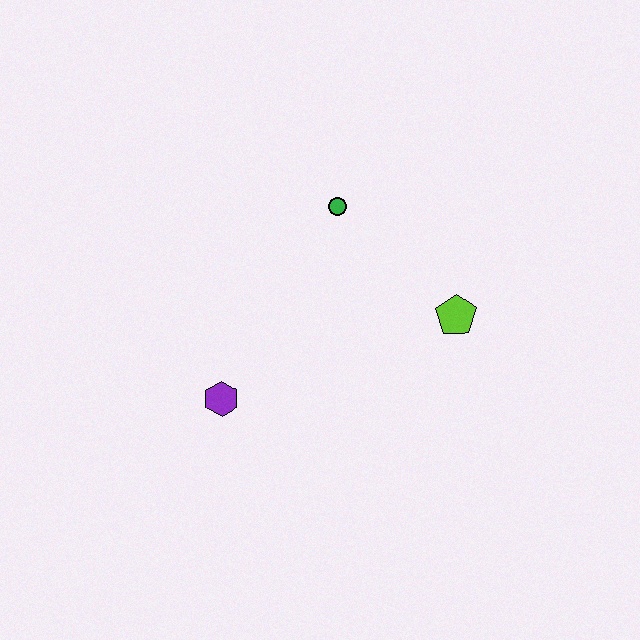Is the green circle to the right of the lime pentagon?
No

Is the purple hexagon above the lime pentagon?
No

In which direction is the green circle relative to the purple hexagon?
The green circle is above the purple hexagon.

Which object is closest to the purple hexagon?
The green circle is closest to the purple hexagon.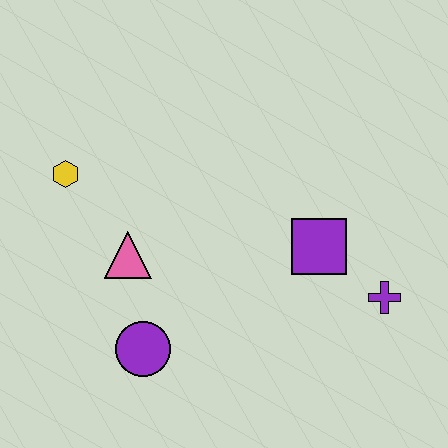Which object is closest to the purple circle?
The pink triangle is closest to the purple circle.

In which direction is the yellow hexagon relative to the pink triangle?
The yellow hexagon is above the pink triangle.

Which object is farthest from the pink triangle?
The purple cross is farthest from the pink triangle.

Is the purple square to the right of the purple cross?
No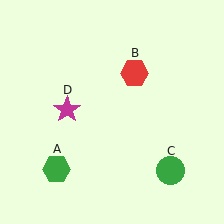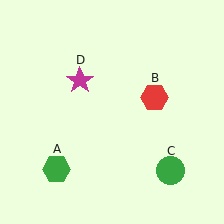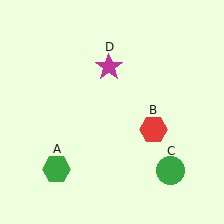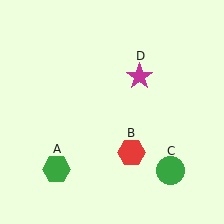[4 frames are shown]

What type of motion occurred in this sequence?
The red hexagon (object B), magenta star (object D) rotated clockwise around the center of the scene.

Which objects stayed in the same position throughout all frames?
Green hexagon (object A) and green circle (object C) remained stationary.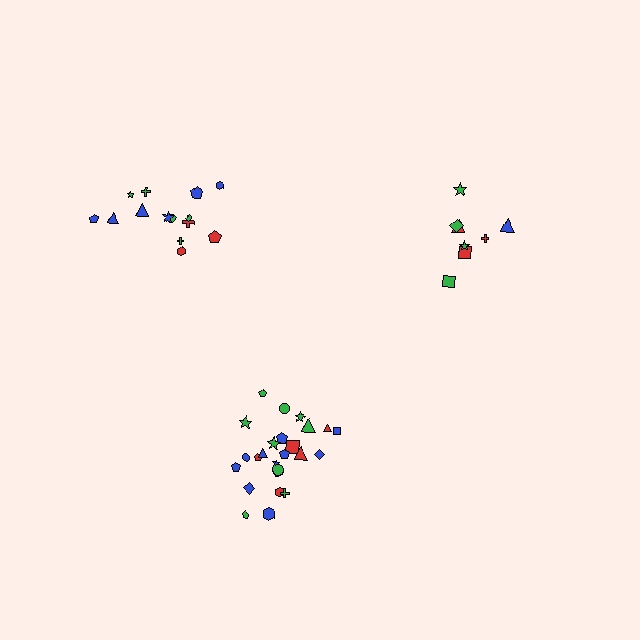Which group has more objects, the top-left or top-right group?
The top-left group.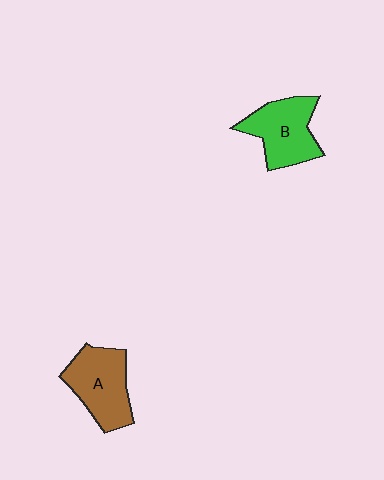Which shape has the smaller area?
Shape B (green).